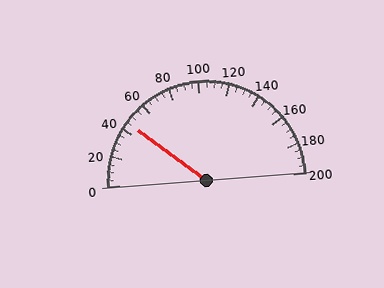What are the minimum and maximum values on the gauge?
The gauge ranges from 0 to 200.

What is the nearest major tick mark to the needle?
The nearest major tick mark is 40.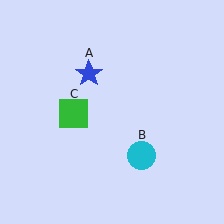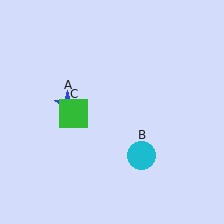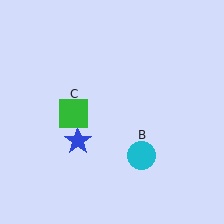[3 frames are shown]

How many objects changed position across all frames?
1 object changed position: blue star (object A).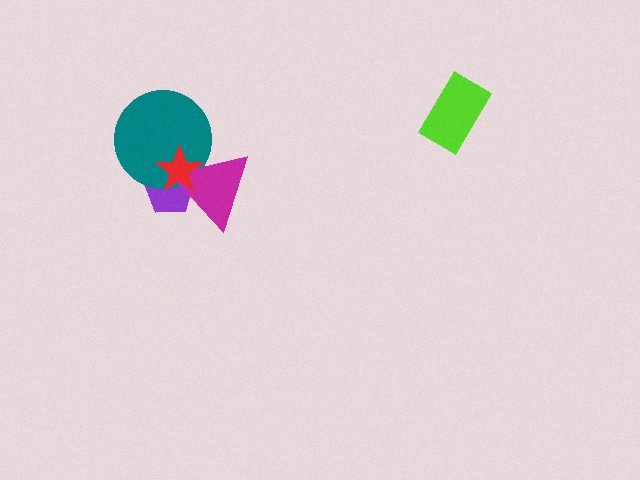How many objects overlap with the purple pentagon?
3 objects overlap with the purple pentagon.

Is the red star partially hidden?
No, no other shape covers it.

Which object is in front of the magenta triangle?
The red star is in front of the magenta triangle.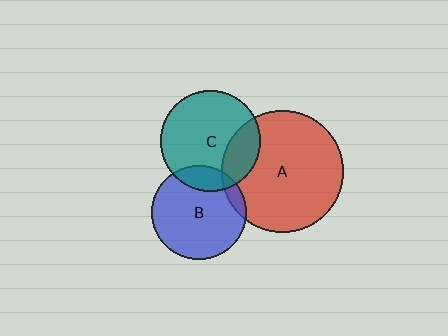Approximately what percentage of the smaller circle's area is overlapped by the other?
Approximately 10%.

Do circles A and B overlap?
Yes.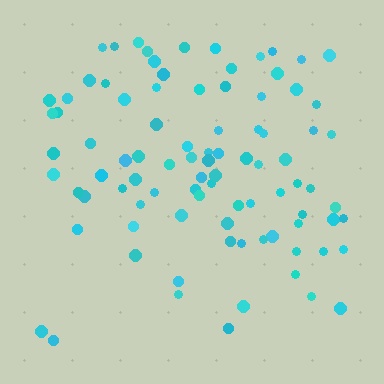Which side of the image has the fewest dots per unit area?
The bottom.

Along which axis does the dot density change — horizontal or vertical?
Vertical.